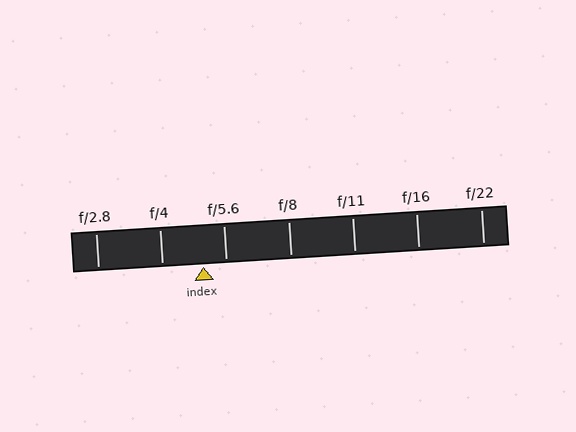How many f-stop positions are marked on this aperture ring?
There are 7 f-stop positions marked.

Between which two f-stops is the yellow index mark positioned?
The index mark is between f/4 and f/5.6.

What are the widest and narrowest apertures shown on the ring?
The widest aperture shown is f/2.8 and the narrowest is f/22.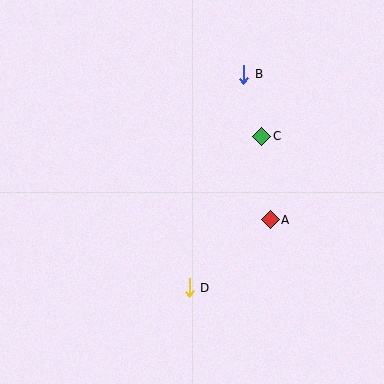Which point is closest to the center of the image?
Point A at (270, 220) is closest to the center.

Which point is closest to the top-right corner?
Point B is closest to the top-right corner.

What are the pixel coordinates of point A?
Point A is at (270, 220).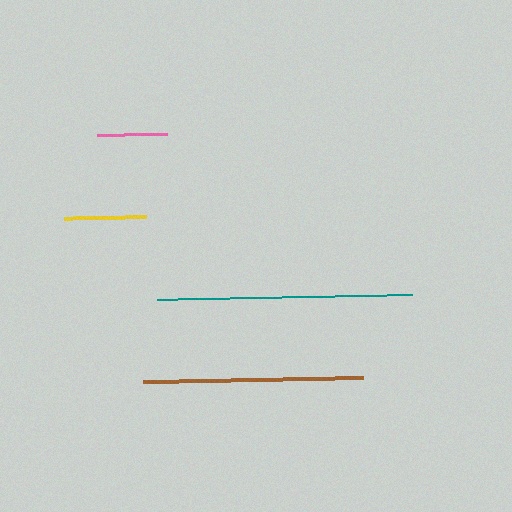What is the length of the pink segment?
The pink segment is approximately 70 pixels long.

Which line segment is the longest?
The teal line is the longest at approximately 255 pixels.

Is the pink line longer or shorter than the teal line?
The teal line is longer than the pink line.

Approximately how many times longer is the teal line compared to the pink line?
The teal line is approximately 3.6 times the length of the pink line.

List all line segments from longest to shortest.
From longest to shortest: teal, brown, yellow, pink.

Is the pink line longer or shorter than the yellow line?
The yellow line is longer than the pink line.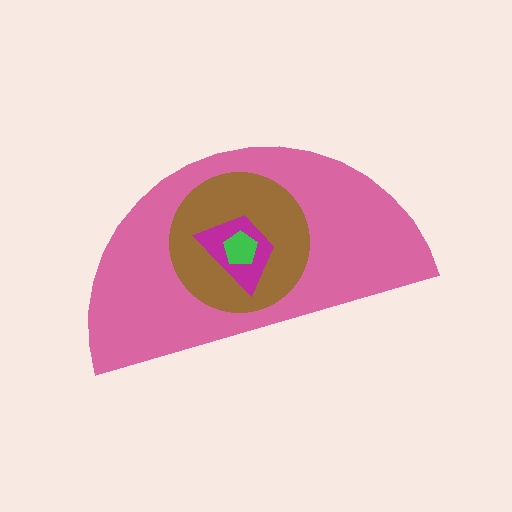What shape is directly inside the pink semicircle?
The brown circle.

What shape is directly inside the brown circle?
The magenta trapezoid.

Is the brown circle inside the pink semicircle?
Yes.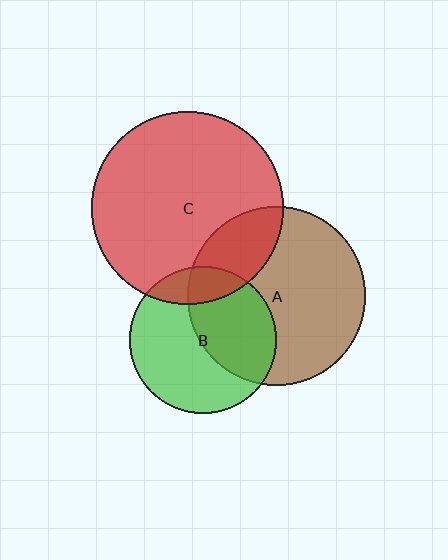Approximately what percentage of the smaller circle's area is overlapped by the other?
Approximately 45%.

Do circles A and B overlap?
Yes.